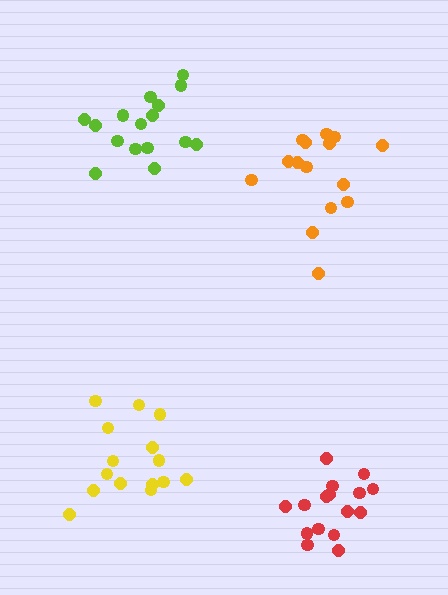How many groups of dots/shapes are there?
There are 4 groups.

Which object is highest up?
The lime cluster is topmost.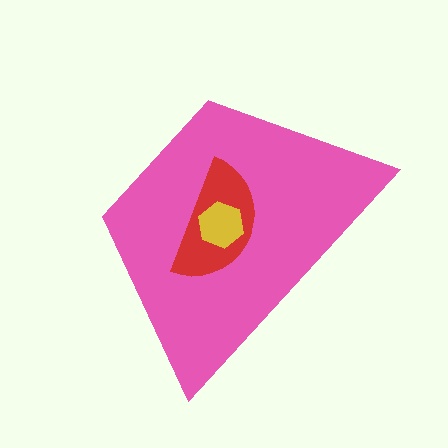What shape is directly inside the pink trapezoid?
The red semicircle.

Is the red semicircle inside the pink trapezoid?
Yes.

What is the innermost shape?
The yellow hexagon.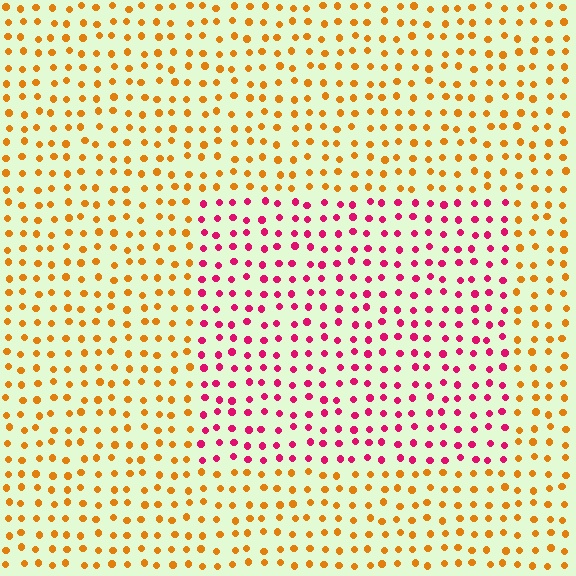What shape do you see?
I see a rectangle.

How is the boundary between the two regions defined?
The boundary is defined purely by a slight shift in hue (about 60 degrees). Spacing, size, and orientation are identical on both sides.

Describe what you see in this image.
The image is filled with small orange elements in a uniform arrangement. A rectangle-shaped region is visible where the elements are tinted to a slightly different hue, forming a subtle color boundary.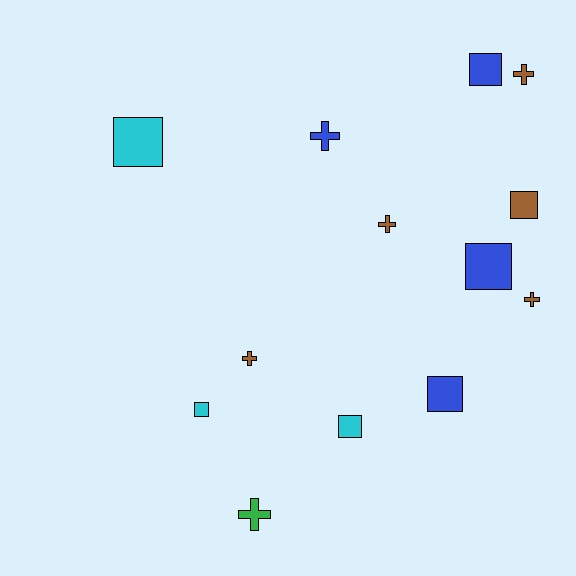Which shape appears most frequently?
Square, with 7 objects.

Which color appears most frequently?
Brown, with 5 objects.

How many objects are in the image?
There are 13 objects.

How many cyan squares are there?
There are 3 cyan squares.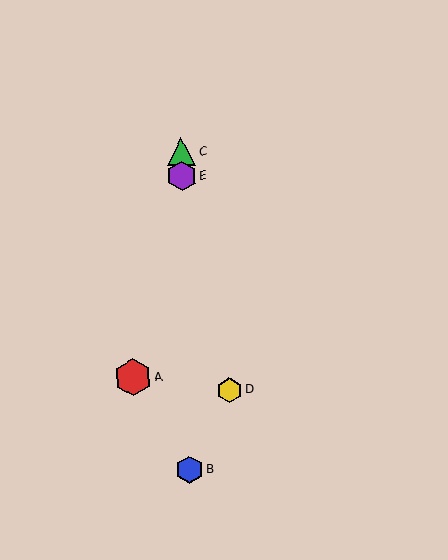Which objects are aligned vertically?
Objects B, C, E are aligned vertically.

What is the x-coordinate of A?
Object A is at x≈133.